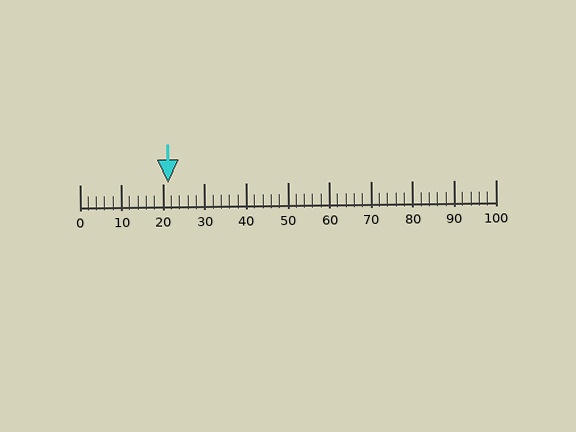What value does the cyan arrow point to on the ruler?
The cyan arrow points to approximately 21.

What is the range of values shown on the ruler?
The ruler shows values from 0 to 100.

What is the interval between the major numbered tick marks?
The major tick marks are spaced 10 units apart.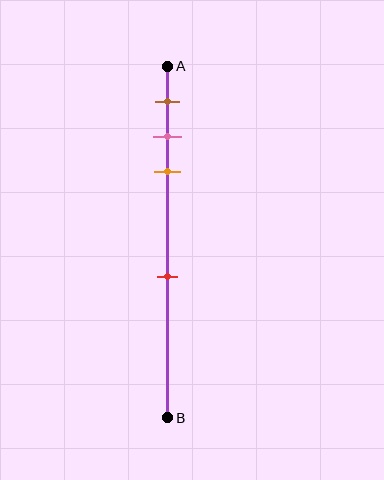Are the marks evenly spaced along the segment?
No, the marks are not evenly spaced.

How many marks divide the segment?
There are 4 marks dividing the segment.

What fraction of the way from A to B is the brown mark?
The brown mark is approximately 10% (0.1) of the way from A to B.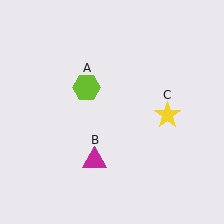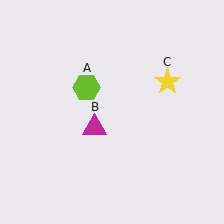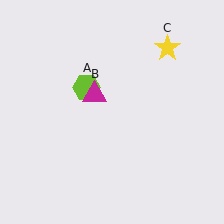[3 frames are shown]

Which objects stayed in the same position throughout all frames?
Lime hexagon (object A) remained stationary.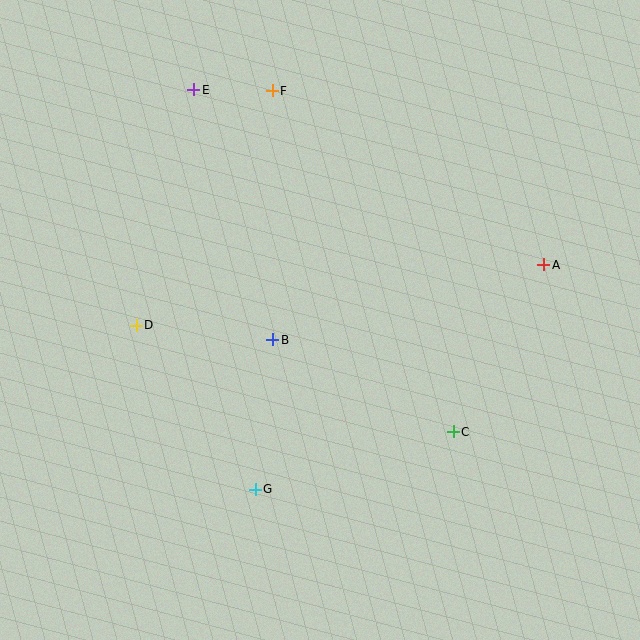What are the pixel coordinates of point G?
Point G is at (255, 489).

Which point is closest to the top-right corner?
Point A is closest to the top-right corner.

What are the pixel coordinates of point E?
Point E is at (194, 90).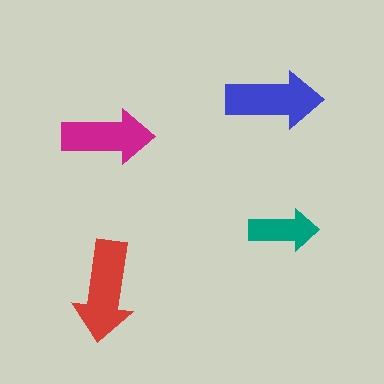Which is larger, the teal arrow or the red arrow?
The red one.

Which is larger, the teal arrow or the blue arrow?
The blue one.